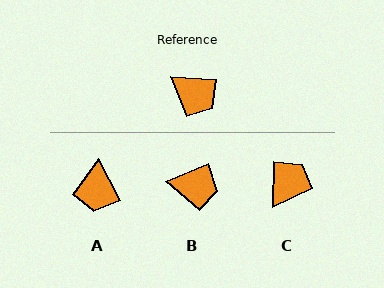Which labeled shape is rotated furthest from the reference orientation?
C, about 94 degrees away.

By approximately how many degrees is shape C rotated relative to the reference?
Approximately 94 degrees counter-clockwise.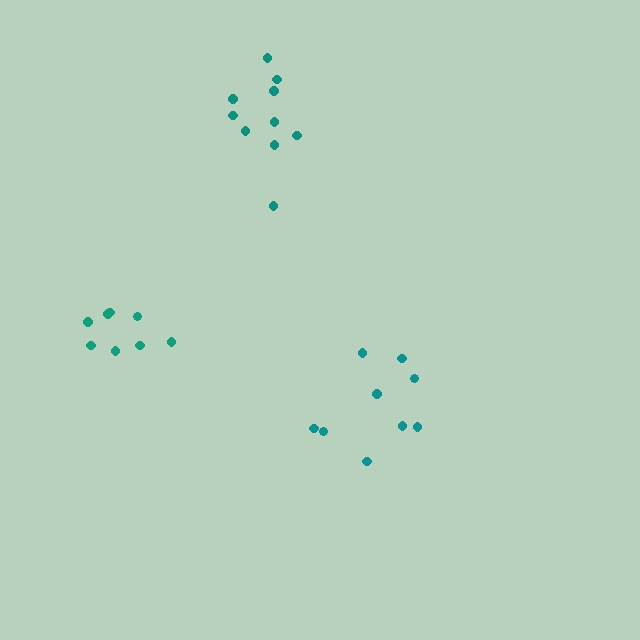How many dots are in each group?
Group 1: 9 dots, Group 2: 8 dots, Group 3: 10 dots (27 total).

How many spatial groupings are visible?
There are 3 spatial groupings.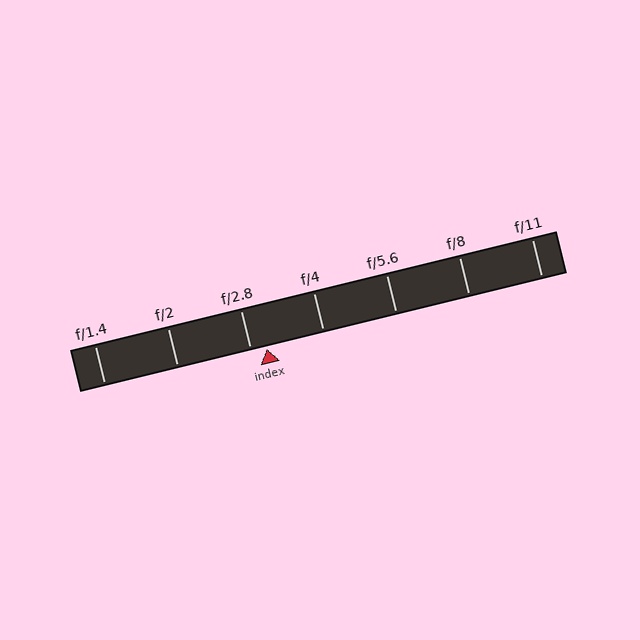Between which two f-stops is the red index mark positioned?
The index mark is between f/2.8 and f/4.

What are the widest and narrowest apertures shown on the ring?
The widest aperture shown is f/1.4 and the narrowest is f/11.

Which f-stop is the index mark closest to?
The index mark is closest to f/2.8.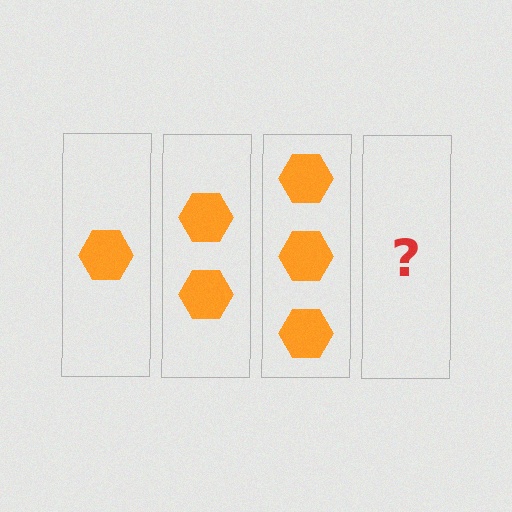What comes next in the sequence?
The next element should be 4 hexagons.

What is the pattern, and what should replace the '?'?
The pattern is that each step adds one more hexagon. The '?' should be 4 hexagons.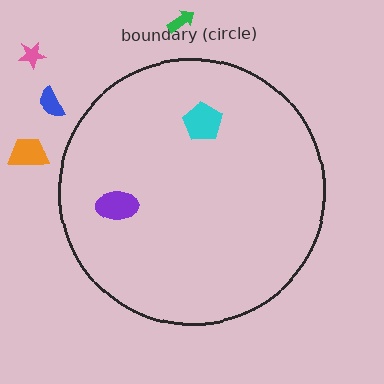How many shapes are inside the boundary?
2 inside, 4 outside.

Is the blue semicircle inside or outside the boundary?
Outside.